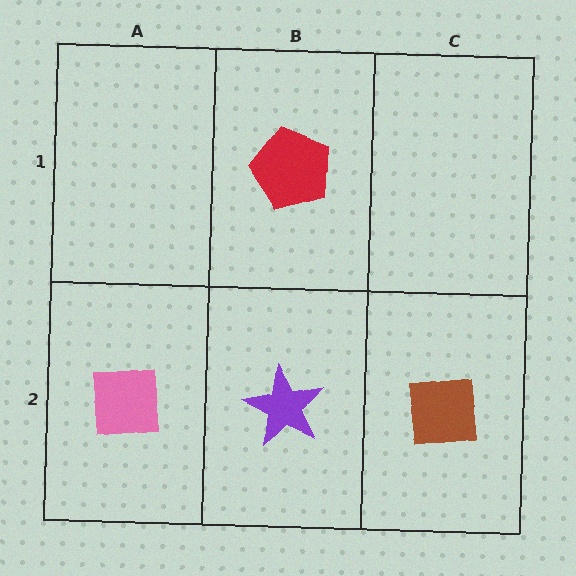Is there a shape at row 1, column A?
No, that cell is empty.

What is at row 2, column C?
A brown square.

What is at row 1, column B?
A red pentagon.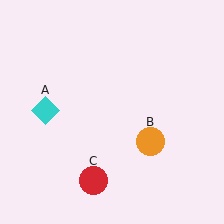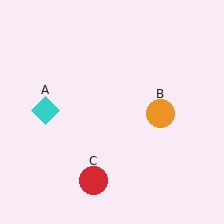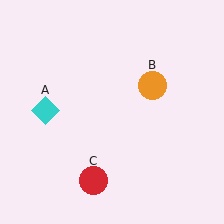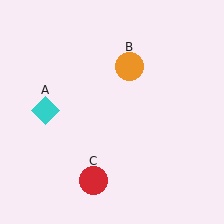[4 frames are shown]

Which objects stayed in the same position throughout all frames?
Cyan diamond (object A) and red circle (object C) remained stationary.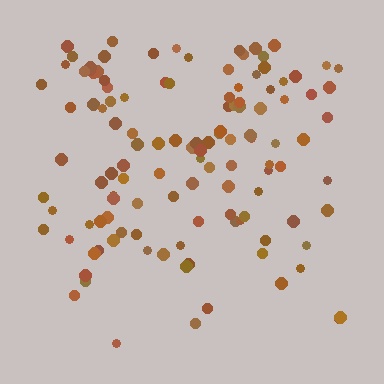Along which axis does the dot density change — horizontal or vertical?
Vertical.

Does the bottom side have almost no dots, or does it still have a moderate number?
Still a moderate number, just noticeably fewer than the top.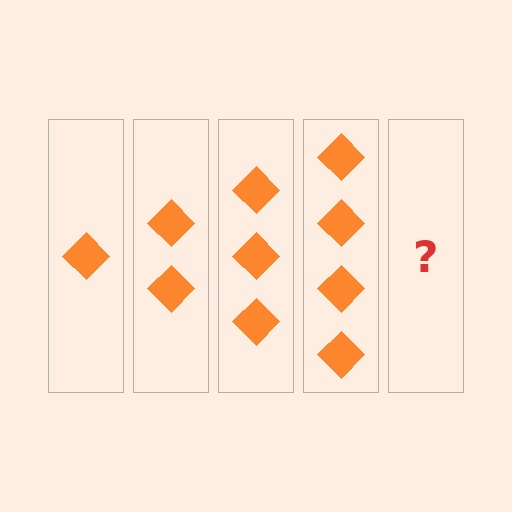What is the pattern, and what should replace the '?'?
The pattern is that each step adds one more diamond. The '?' should be 5 diamonds.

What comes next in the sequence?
The next element should be 5 diamonds.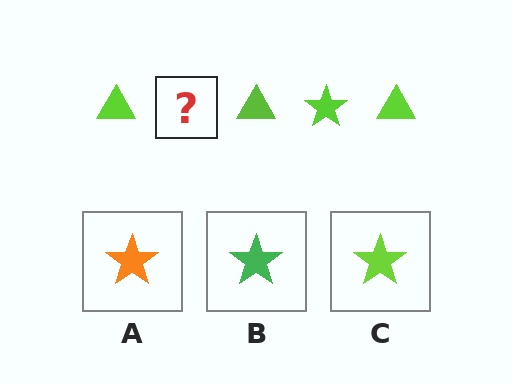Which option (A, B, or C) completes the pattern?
C.